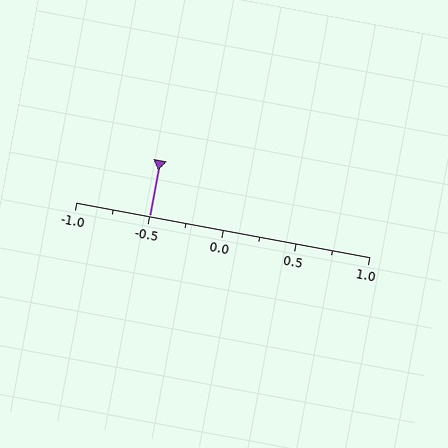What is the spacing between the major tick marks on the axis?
The major ticks are spaced 0.5 apart.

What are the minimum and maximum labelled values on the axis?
The axis runs from -1.0 to 1.0.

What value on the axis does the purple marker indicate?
The marker indicates approximately -0.5.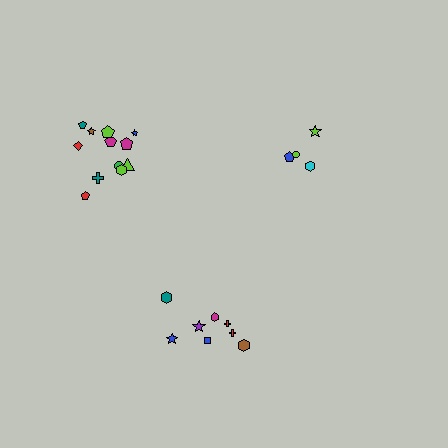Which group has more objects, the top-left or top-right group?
The top-left group.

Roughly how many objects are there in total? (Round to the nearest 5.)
Roughly 25 objects in total.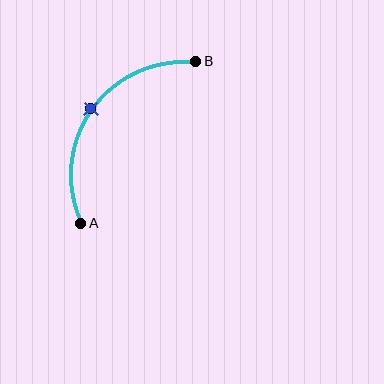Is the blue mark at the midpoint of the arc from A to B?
Yes. The blue mark lies on the arc at equal arc-length from both A and B — it is the arc midpoint.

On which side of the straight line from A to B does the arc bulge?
The arc bulges above and to the left of the straight line connecting A and B.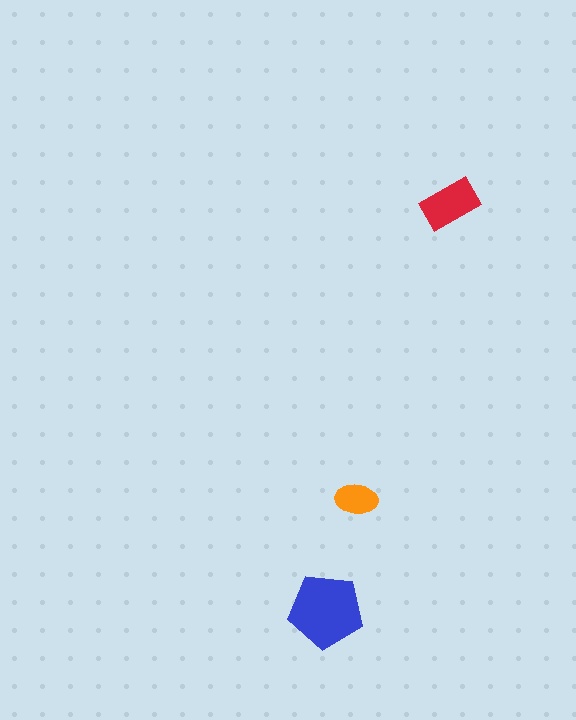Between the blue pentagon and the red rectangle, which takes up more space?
The blue pentagon.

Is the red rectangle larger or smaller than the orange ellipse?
Larger.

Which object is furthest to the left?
The blue pentagon is leftmost.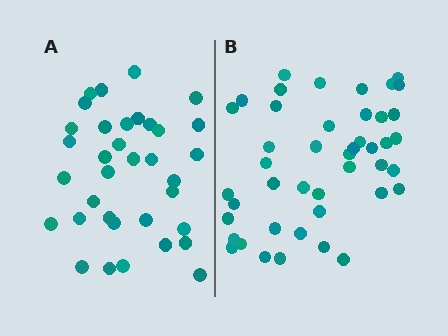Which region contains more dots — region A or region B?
Region B (the right region) has more dots.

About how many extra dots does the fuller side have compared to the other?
Region B has roughly 8 or so more dots than region A.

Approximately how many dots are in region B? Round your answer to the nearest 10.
About 40 dots. (The exact count is 44, which rounds to 40.)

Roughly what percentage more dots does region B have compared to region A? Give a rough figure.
About 25% more.